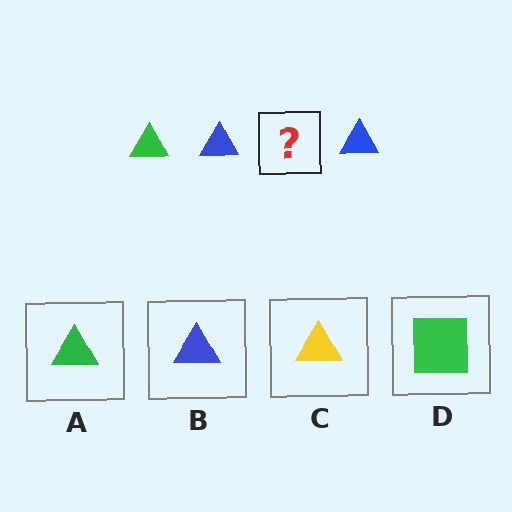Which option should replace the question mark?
Option A.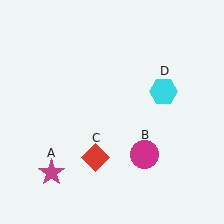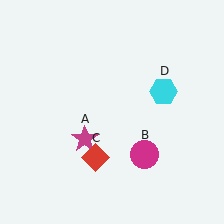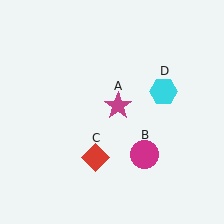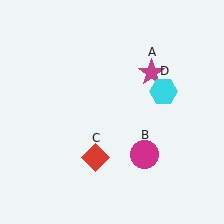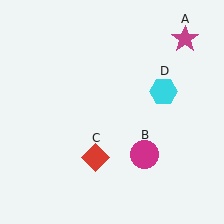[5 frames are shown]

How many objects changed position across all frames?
1 object changed position: magenta star (object A).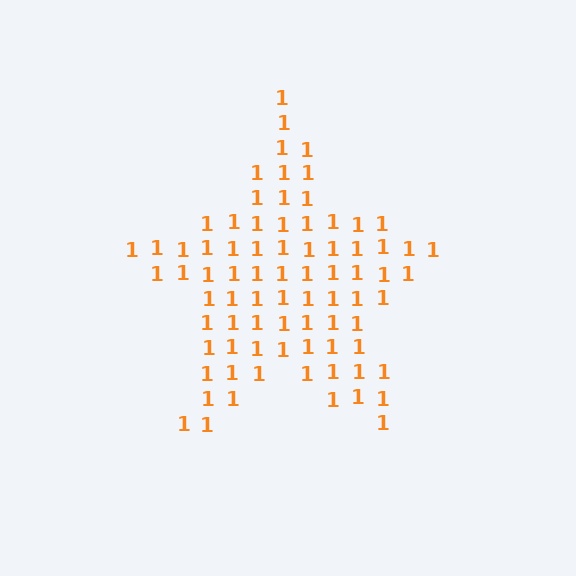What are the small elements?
The small elements are digit 1's.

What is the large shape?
The large shape is a star.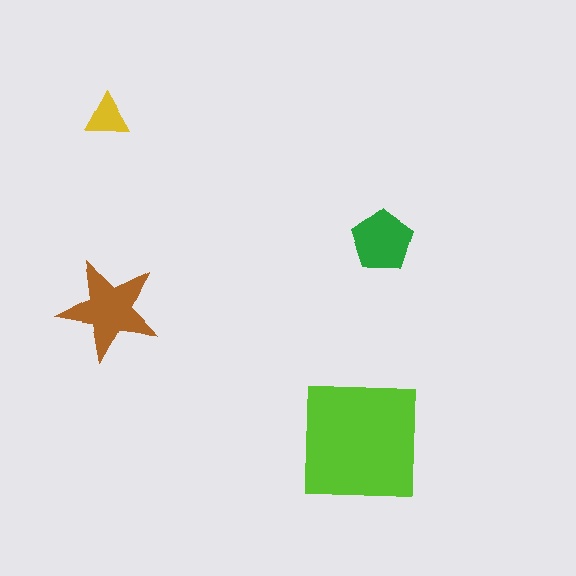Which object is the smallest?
The yellow triangle.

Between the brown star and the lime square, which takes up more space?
The lime square.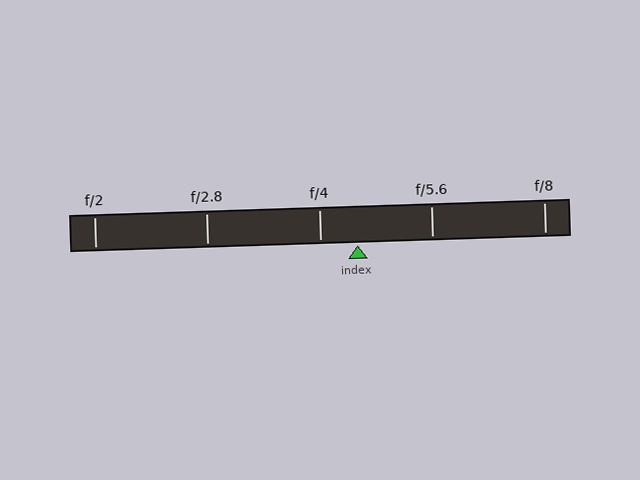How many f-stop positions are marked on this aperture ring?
There are 5 f-stop positions marked.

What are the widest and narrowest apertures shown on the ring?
The widest aperture shown is f/2 and the narrowest is f/8.